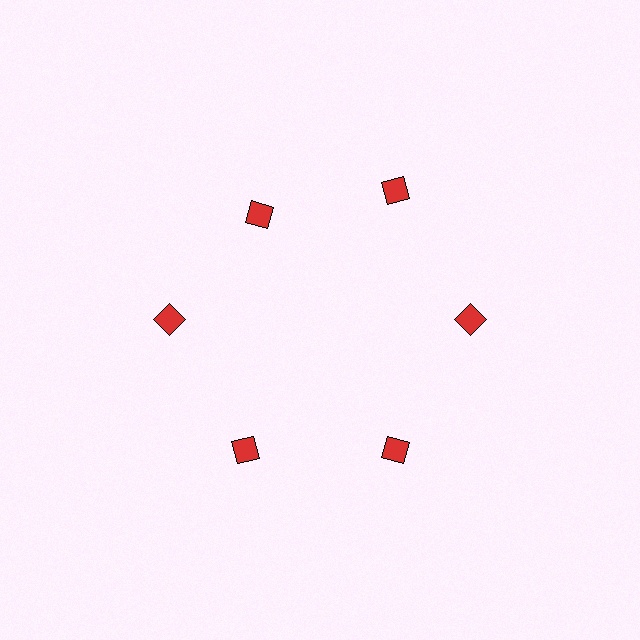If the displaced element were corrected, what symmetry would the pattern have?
It would have 6-fold rotational symmetry — the pattern would map onto itself every 60 degrees.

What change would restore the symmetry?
The symmetry would be restored by moving it outward, back onto the ring so that all 6 squares sit at equal angles and equal distance from the center.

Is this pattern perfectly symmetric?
No. The 6 red squares are arranged in a ring, but one element near the 11 o'clock position is pulled inward toward the center, breaking the 6-fold rotational symmetry.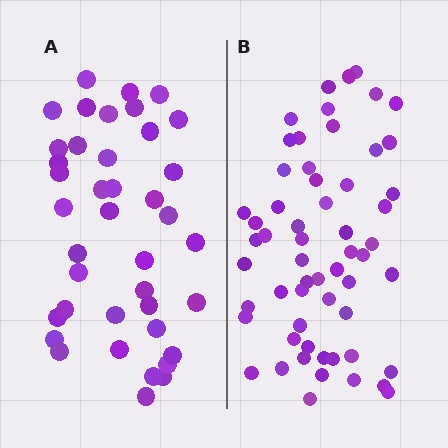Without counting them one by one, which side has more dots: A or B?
Region B (the right region) has more dots.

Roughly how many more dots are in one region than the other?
Region B has approximately 20 more dots than region A.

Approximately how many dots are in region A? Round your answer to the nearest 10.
About 40 dots.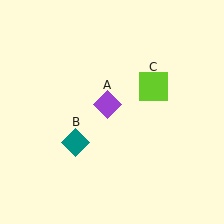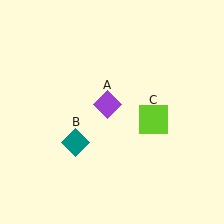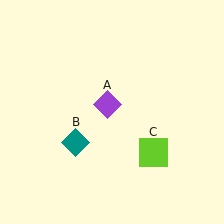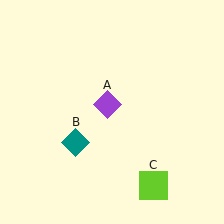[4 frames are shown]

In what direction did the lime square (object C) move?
The lime square (object C) moved down.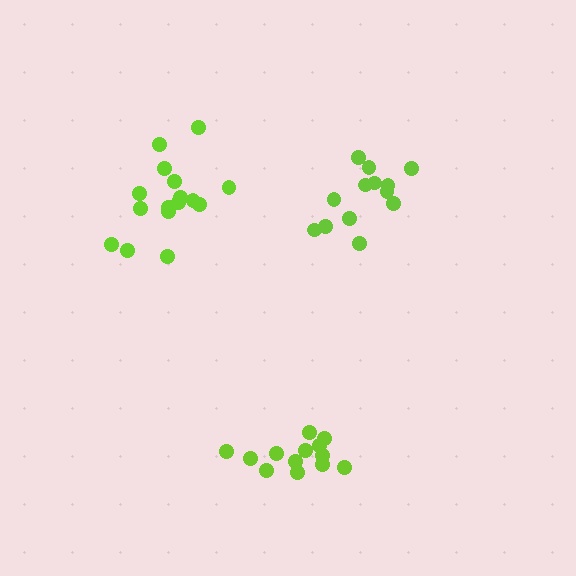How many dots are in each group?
Group 1: 16 dots, Group 2: 13 dots, Group 3: 13 dots (42 total).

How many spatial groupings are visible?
There are 3 spatial groupings.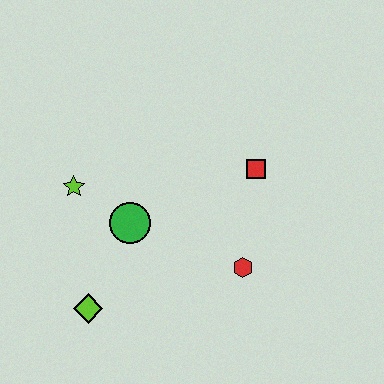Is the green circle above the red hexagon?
Yes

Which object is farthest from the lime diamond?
The red square is farthest from the lime diamond.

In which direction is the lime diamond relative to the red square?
The lime diamond is to the left of the red square.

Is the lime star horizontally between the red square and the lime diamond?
No